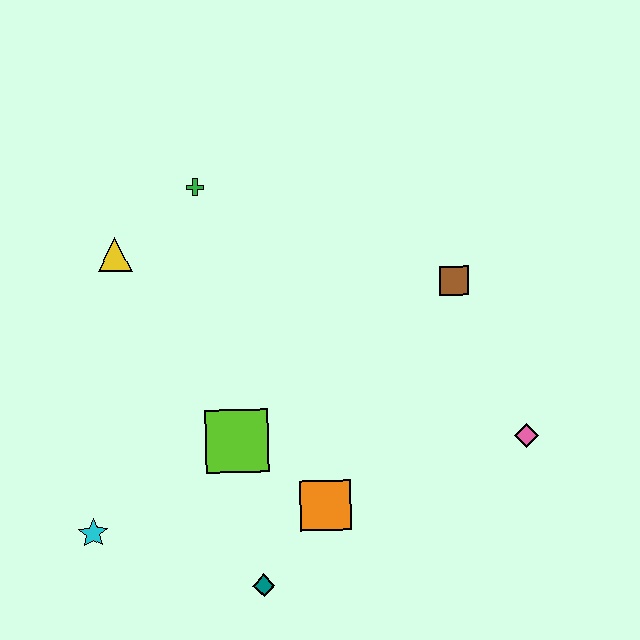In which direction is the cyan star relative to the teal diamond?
The cyan star is to the left of the teal diamond.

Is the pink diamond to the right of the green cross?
Yes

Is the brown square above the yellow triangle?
No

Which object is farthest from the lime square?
The pink diamond is farthest from the lime square.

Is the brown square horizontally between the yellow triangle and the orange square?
No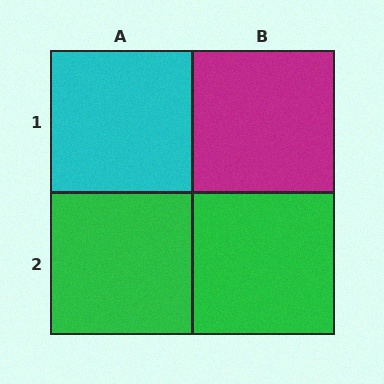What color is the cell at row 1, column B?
Magenta.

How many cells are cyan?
1 cell is cyan.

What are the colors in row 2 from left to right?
Green, green.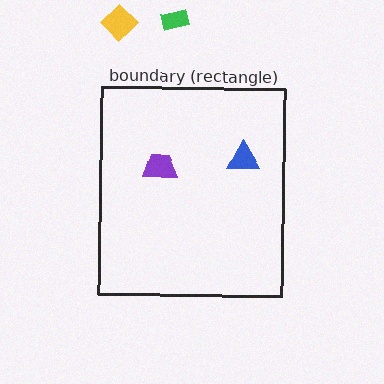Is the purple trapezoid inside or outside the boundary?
Inside.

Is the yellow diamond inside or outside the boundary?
Outside.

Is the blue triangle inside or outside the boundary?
Inside.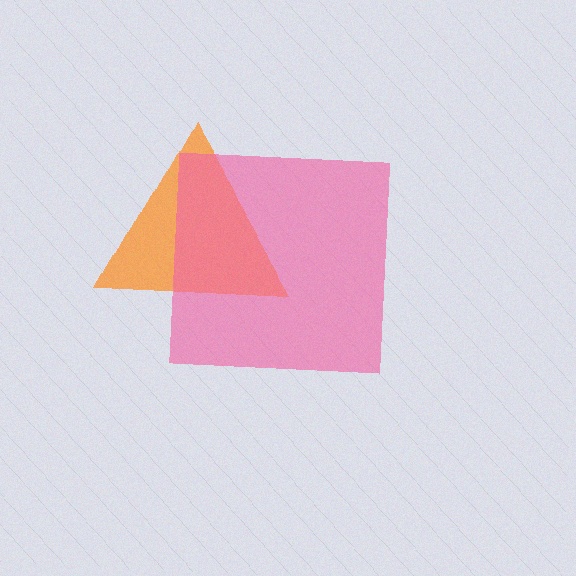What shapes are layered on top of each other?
The layered shapes are: an orange triangle, a pink square.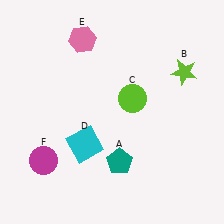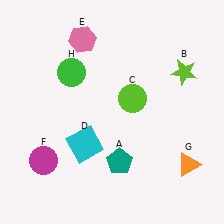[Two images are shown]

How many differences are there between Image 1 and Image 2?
There are 2 differences between the two images.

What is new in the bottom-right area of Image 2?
An orange triangle (G) was added in the bottom-right area of Image 2.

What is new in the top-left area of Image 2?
A green circle (H) was added in the top-left area of Image 2.